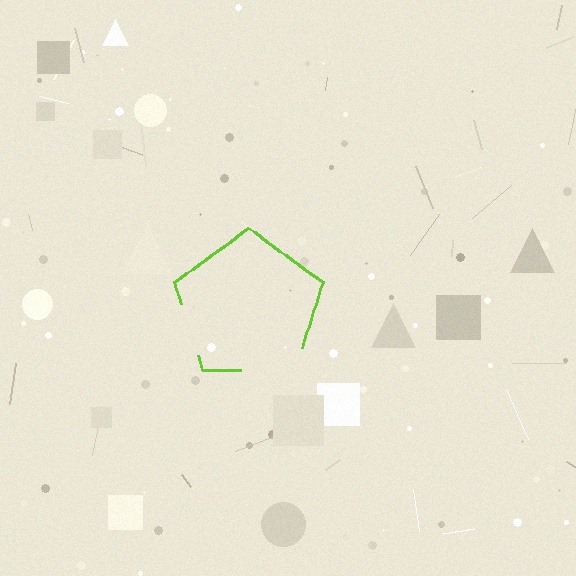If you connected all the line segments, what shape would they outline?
They would outline a pentagon.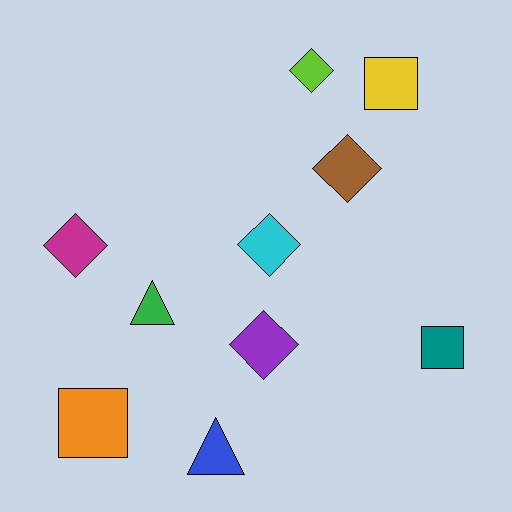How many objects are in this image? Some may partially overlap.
There are 10 objects.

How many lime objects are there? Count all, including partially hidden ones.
There is 1 lime object.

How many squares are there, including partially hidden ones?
There are 3 squares.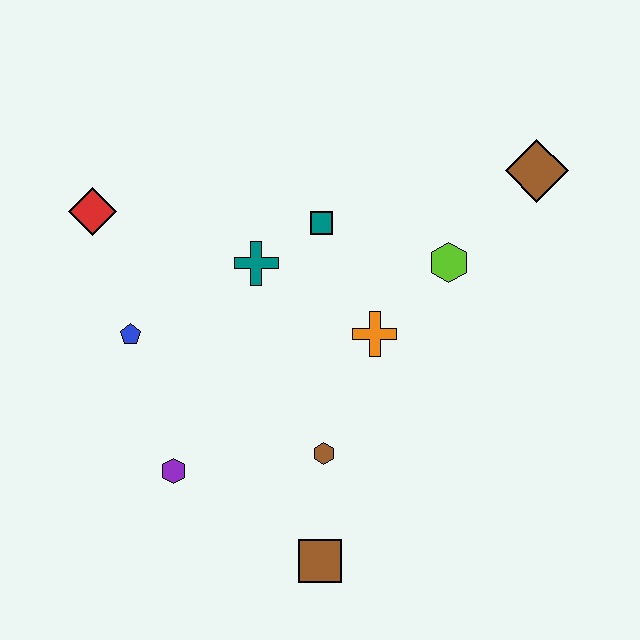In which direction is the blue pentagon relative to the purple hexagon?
The blue pentagon is above the purple hexagon.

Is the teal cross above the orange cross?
Yes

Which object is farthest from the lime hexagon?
The red diamond is farthest from the lime hexagon.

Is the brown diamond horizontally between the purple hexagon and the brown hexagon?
No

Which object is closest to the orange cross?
The lime hexagon is closest to the orange cross.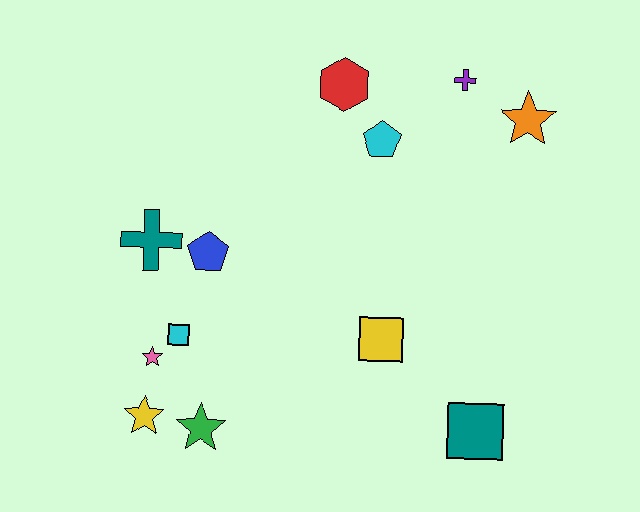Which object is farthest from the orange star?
The yellow star is farthest from the orange star.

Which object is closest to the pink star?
The cyan square is closest to the pink star.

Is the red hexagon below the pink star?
No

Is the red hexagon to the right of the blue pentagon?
Yes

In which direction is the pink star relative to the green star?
The pink star is above the green star.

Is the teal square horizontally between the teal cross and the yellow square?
No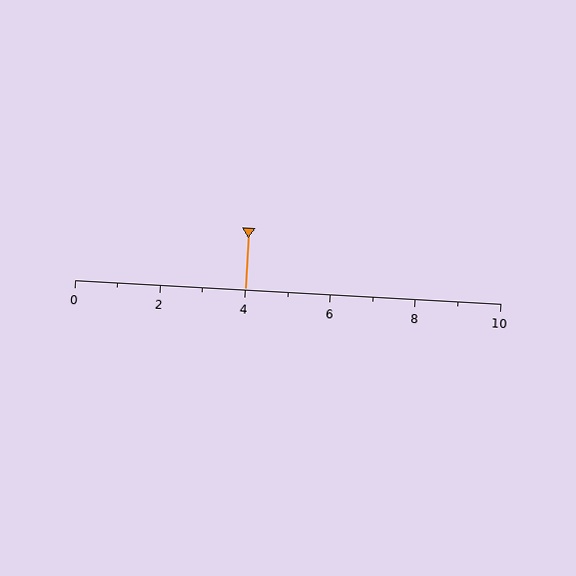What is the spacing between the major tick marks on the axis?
The major ticks are spaced 2 apart.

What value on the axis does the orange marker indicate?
The marker indicates approximately 4.